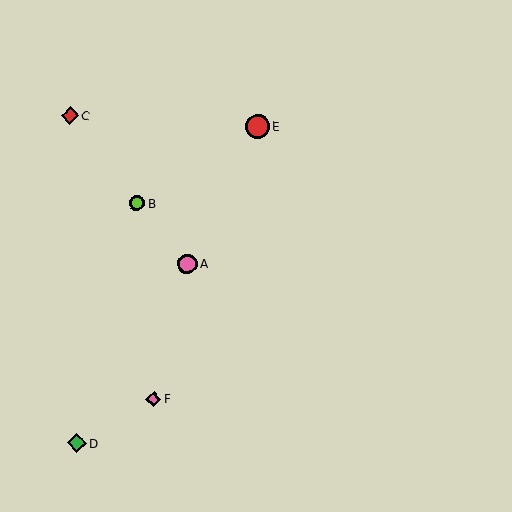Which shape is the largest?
The red circle (labeled E) is the largest.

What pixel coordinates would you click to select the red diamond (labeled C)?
Click at (70, 116) to select the red diamond C.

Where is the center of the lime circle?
The center of the lime circle is at (137, 203).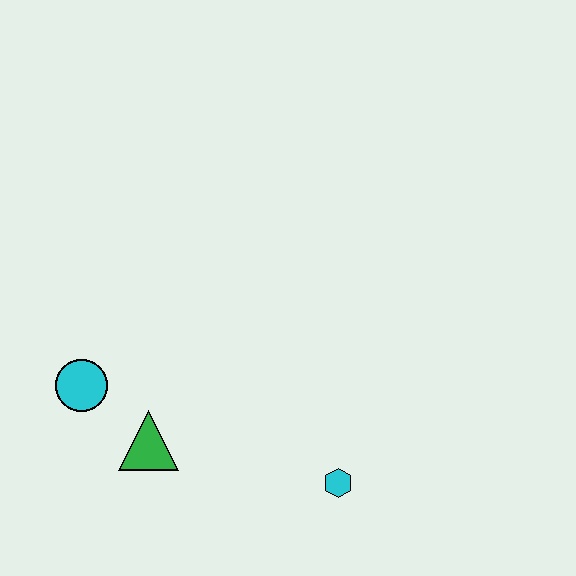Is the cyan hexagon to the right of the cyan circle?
Yes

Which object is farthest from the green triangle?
The cyan hexagon is farthest from the green triangle.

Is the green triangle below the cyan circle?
Yes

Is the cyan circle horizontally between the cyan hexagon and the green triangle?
No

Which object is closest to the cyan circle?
The green triangle is closest to the cyan circle.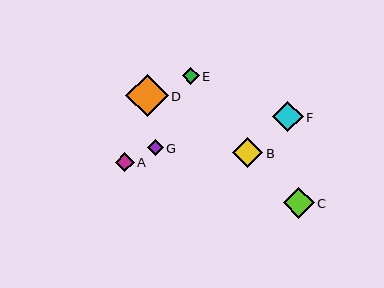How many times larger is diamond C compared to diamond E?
Diamond C is approximately 1.8 times the size of diamond E.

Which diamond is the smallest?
Diamond G is the smallest with a size of approximately 16 pixels.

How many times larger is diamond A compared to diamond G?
Diamond A is approximately 1.2 times the size of diamond G.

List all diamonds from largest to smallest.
From largest to smallest: D, C, F, B, A, E, G.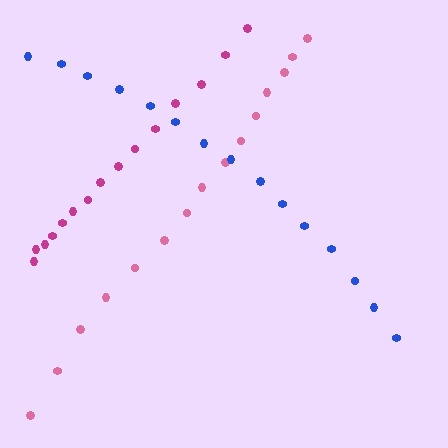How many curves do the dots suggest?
There are 3 distinct paths.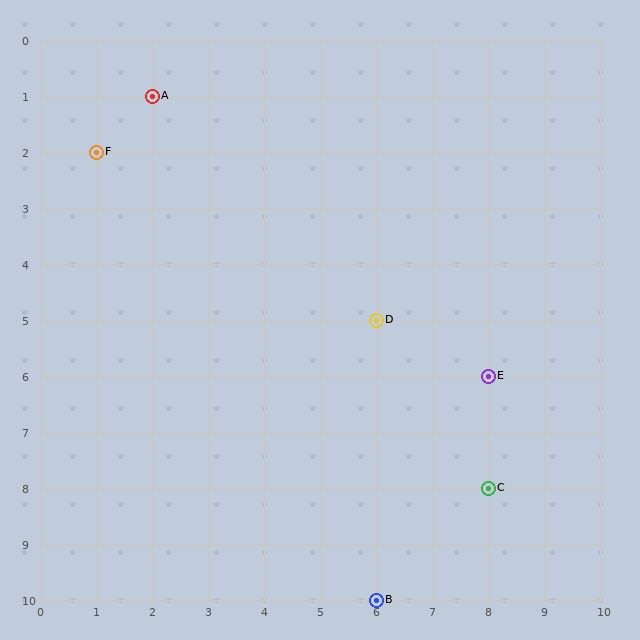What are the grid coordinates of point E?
Point E is at grid coordinates (8, 6).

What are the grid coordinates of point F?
Point F is at grid coordinates (1, 2).